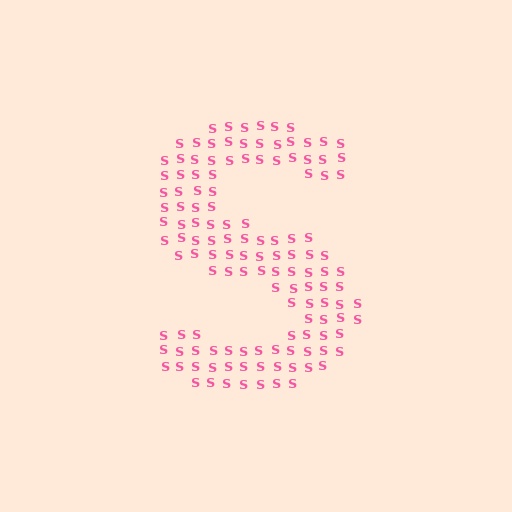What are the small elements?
The small elements are letter S's.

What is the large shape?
The large shape is the letter S.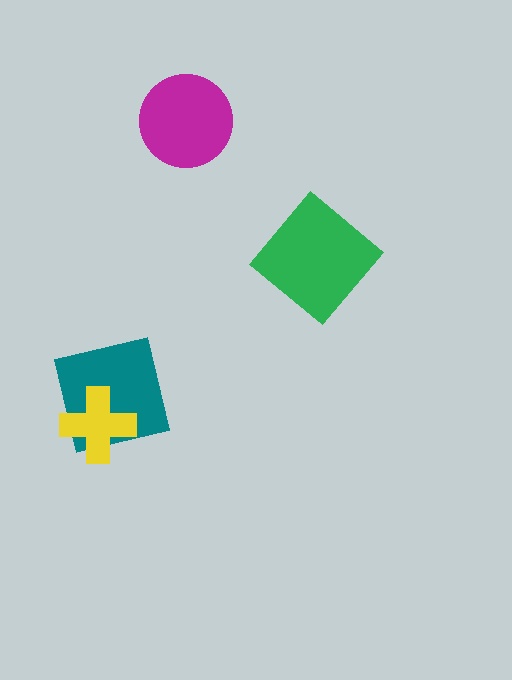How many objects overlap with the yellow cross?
1 object overlaps with the yellow cross.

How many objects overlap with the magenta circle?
0 objects overlap with the magenta circle.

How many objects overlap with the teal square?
1 object overlaps with the teal square.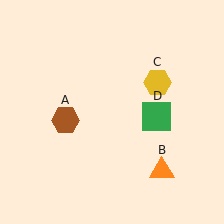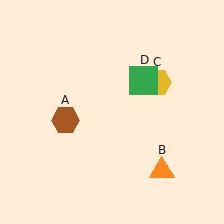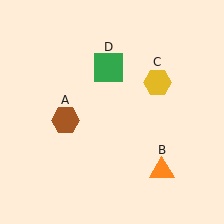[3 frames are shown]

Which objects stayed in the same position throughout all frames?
Brown hexagon (object A) and orange triangle (object B) and yellow hexagon (object C) remained stationary.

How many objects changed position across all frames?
1 object changed position: green square (object D).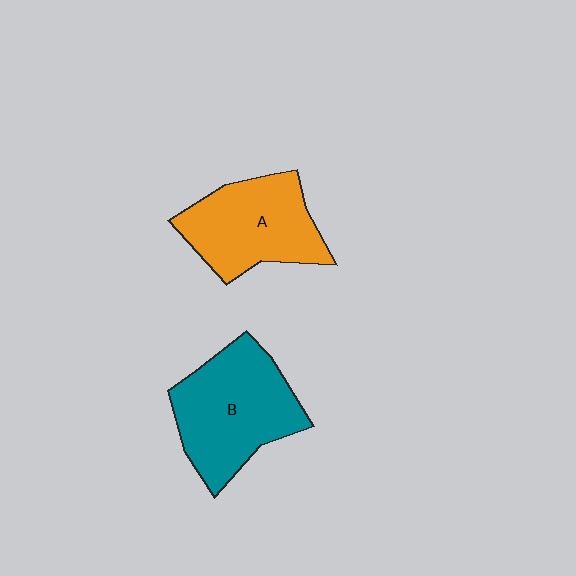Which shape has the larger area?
Shape B (teal).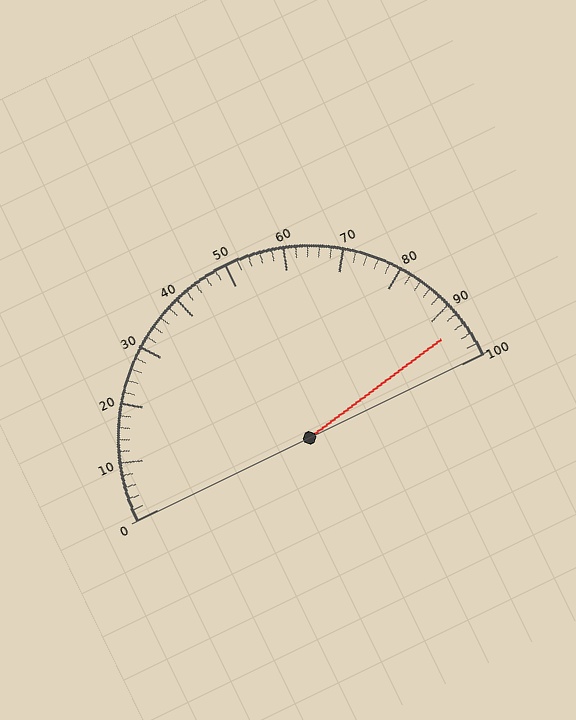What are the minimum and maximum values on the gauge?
The gauge ranges from 0 to 100.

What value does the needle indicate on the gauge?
The needle indicates approximately 94.